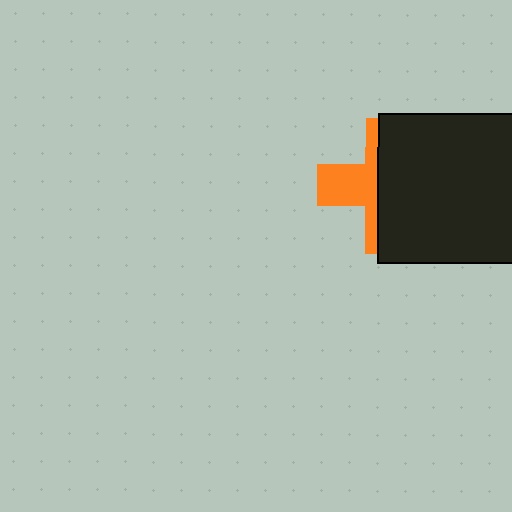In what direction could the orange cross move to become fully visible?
The orange cross could move left. That would shift it out from behind the black square entirely.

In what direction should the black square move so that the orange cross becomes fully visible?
The black square should move right. That is the shortest direction to clear the overlap and leave the orange cross fully visible.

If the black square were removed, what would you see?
You would see the complete orange cross.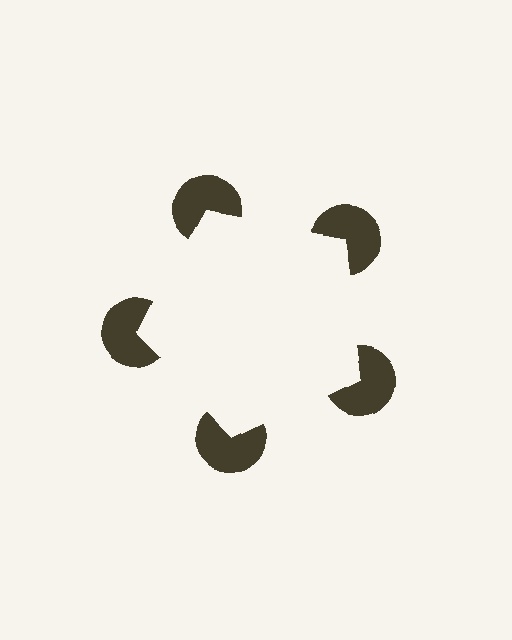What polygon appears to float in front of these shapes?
An illusory pentagon — its edges are inferred from the aligned wedge cuts in the pac-man discs, not physically drawn.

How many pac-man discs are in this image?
There are 5 — one at each vertex of the illusory pentagon.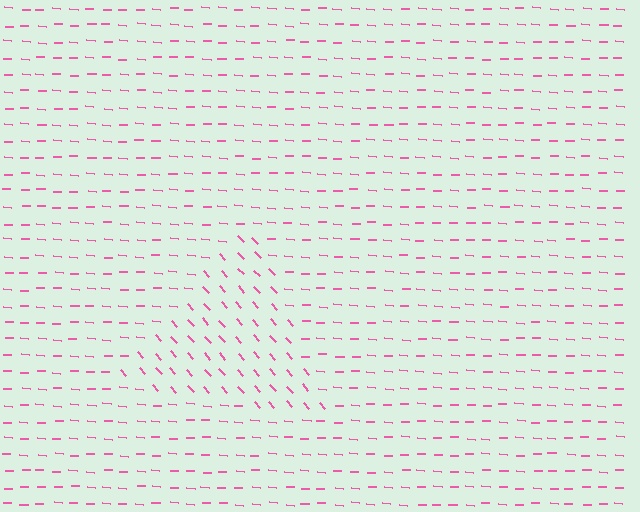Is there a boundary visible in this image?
Yes, there is a texture boundary formed by a change in line orientation.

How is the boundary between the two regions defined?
The boundary is defined purely by a change in line orientation (approximately 45 degrees difference). All lines are the same color and thickness.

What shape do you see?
I see a triangle.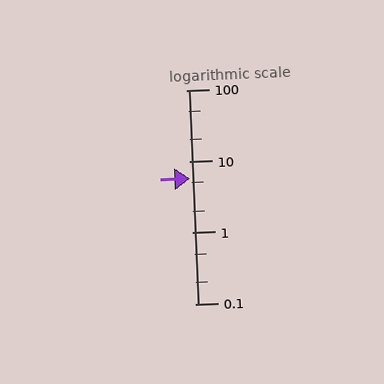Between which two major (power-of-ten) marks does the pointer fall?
The pointer is between 1 and 10.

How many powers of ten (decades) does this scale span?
The scale spans 3 decades, from 0.1 to 100.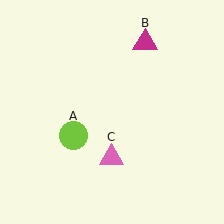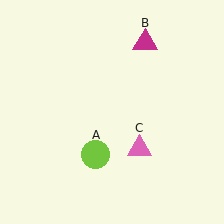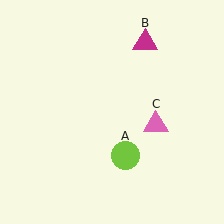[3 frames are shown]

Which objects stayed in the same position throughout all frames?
Magenta triangle (object B) remained stationary.